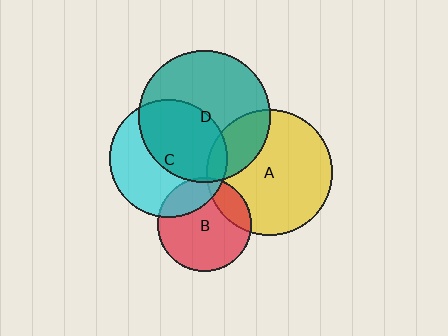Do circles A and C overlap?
Yes.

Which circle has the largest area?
Circle D (teal).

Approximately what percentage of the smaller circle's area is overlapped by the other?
Approximately 10%.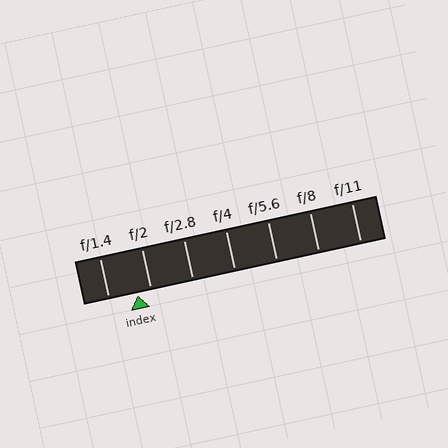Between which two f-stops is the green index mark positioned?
The index mark is between f/1.4 and f/2.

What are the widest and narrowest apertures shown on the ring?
The widest aperture shown is f/1.4 and the narrowest is f/11.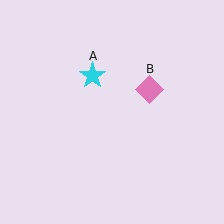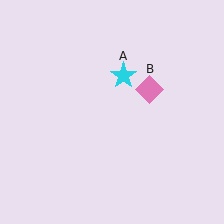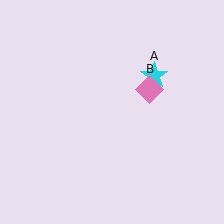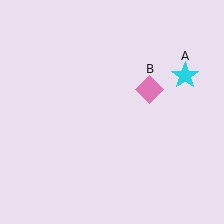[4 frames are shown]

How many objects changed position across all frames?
1 object changed position: cyan star (object A).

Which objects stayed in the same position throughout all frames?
Pink diamond (object B) remained stationary.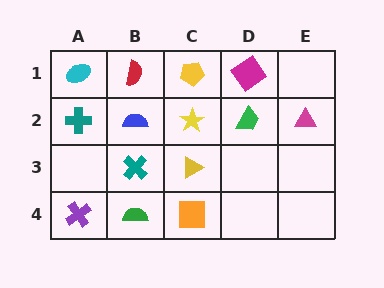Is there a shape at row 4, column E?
No, that cell is empty.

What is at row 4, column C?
An orange square.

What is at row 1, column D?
A magenta diamond.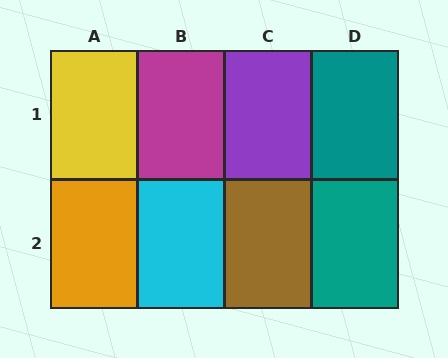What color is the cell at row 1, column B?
Magenta.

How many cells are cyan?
1 cell is cyan.